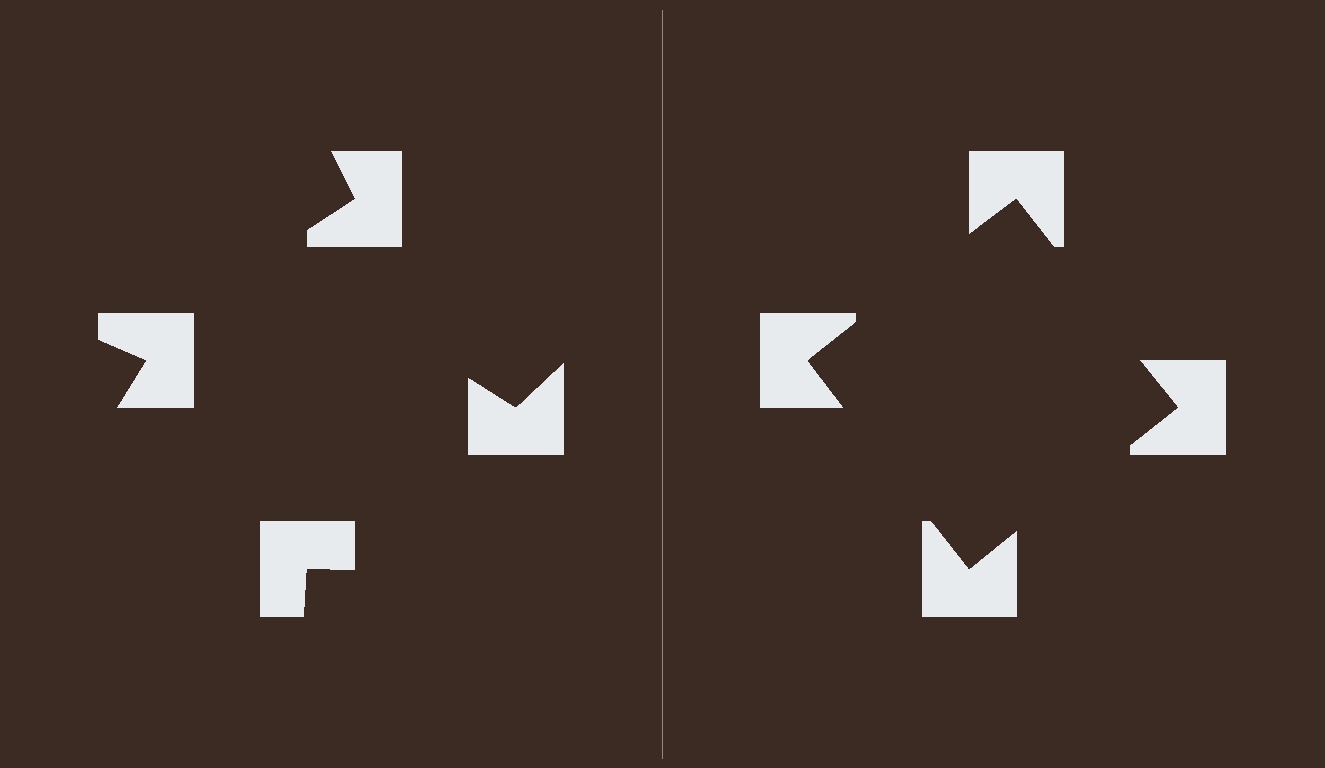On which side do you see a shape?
An illusory square appears on the right side. On the left side the wedge cuts are rotated, so no coherent shape forms.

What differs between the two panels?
The notched squares are positioned identically on both sides; only the wedge orientations differ. On the right they align to a square; on the left they are misaligned.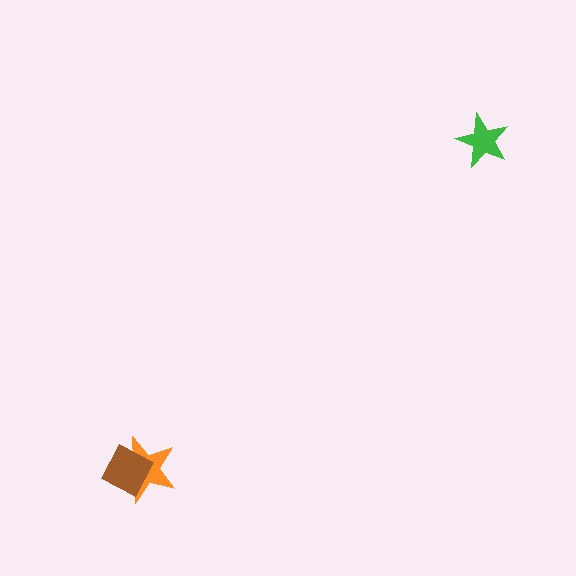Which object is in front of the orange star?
The brown diamond is in front of the orange star.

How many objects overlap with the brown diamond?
1 object overlaps with the brown diamond.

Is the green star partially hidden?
No, no other shape covers it.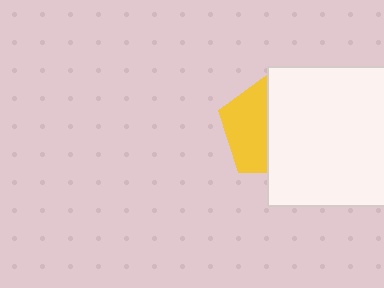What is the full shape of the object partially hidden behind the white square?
The partially hidden object is a yellow pentagon.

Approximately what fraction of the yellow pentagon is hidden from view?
Roughly 55% of the yellow pentagon is hidden behind the white square.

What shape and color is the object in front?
The object in front is a white square.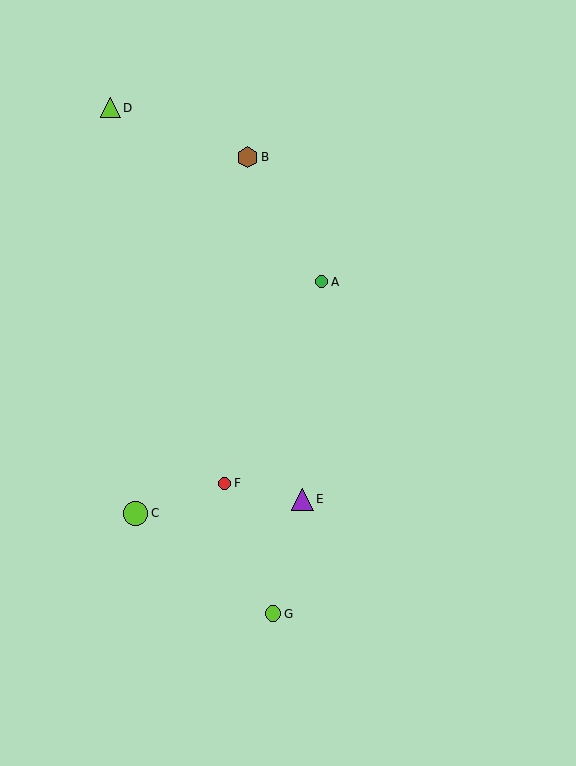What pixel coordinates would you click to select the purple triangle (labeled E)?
Click at (302, 499) to select the purple triangle E.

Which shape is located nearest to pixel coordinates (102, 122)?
The lime triangle (labeled D) at (110, 108) is nearest to that location.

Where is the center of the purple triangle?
The center of the purple triangle is at (302, 499).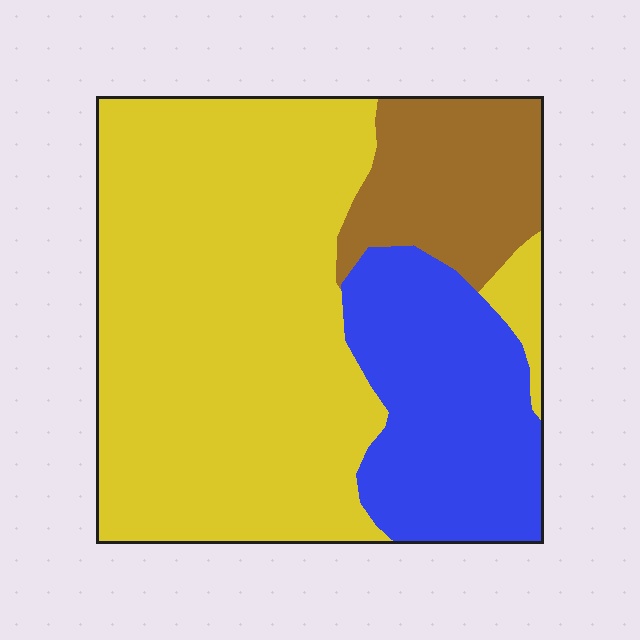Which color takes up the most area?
Yellow, at roughly 60%.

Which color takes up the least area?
Brown, at roughly 15%.